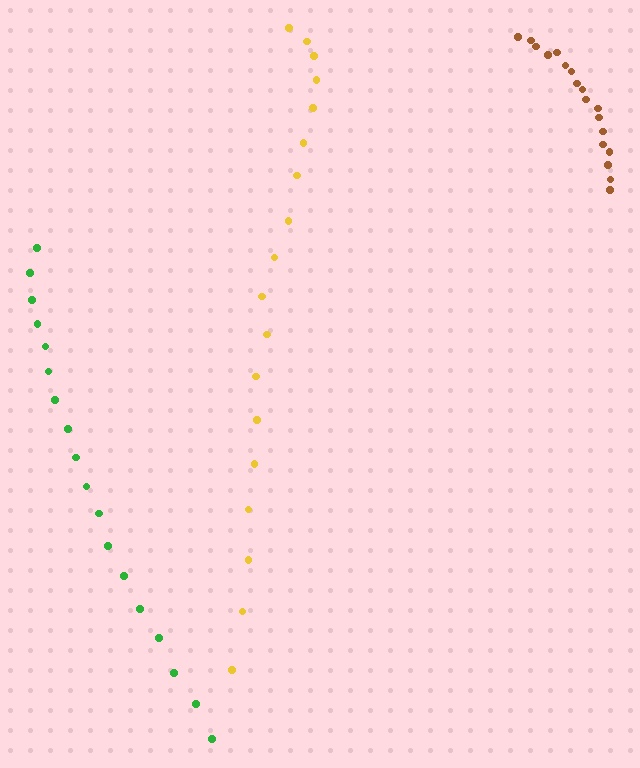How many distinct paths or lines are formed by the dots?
There are 3 distinct paths.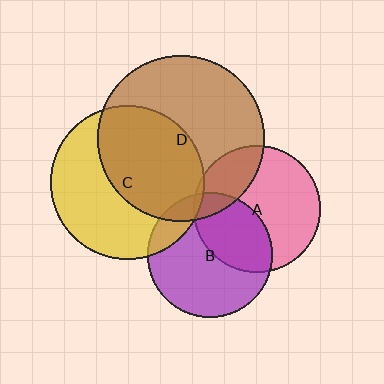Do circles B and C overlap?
Yes.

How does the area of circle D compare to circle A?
Approximately 1.7 times.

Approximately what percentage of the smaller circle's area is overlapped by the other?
Approximately 15%.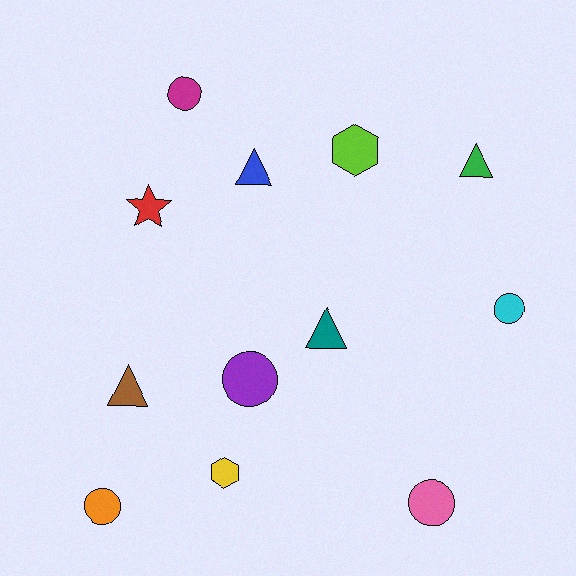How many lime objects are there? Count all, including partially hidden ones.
There is 1 lime object.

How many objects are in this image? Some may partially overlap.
There are 12 objects.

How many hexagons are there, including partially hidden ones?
There are 2 hexagons.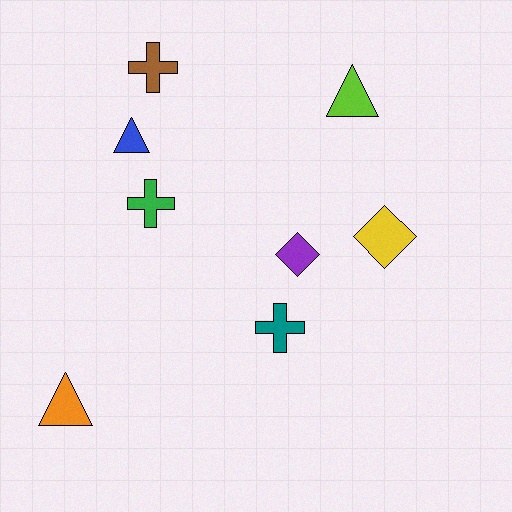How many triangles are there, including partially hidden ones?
There are 3 triangles.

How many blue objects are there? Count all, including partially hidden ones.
There is 1 blue object.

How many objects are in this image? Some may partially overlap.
There are 8 objects.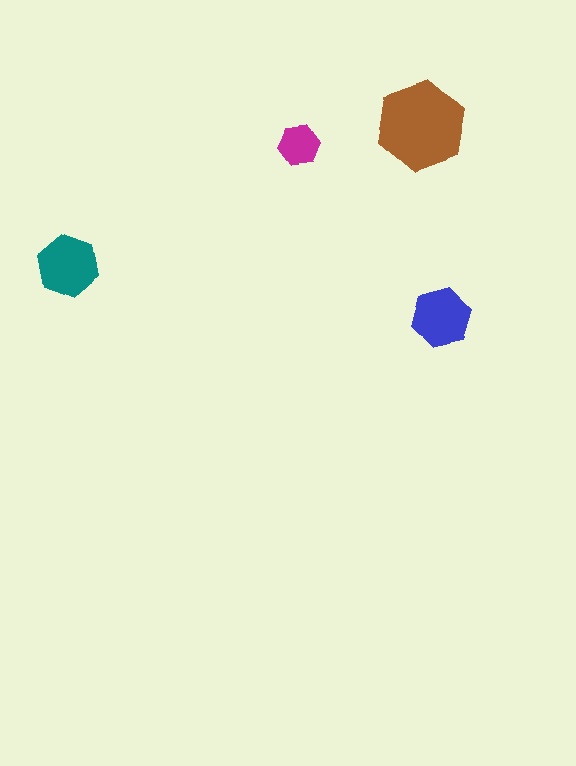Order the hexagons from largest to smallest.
the brown one, the teal one, the blue one, the magenta one.